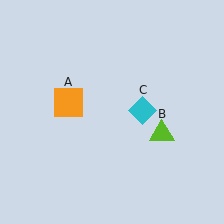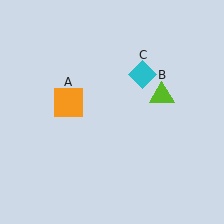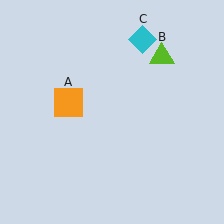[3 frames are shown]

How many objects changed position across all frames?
2 objects changed position: lime triangle (object B), cyan diamond (object C).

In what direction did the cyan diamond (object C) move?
The cyan diamond (object C) moved up.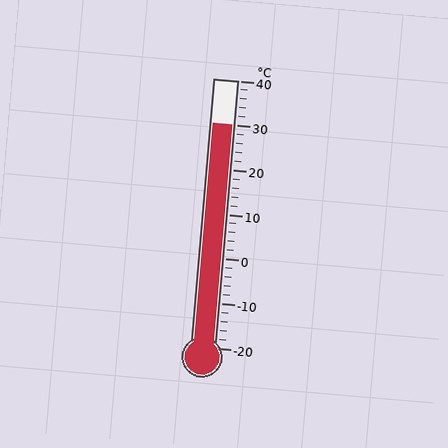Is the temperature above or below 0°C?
The temperature is above 0°C.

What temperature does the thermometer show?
The thermometer shows approximately 30°C.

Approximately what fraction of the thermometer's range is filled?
The thermometer is filled to approximately 85% of its range.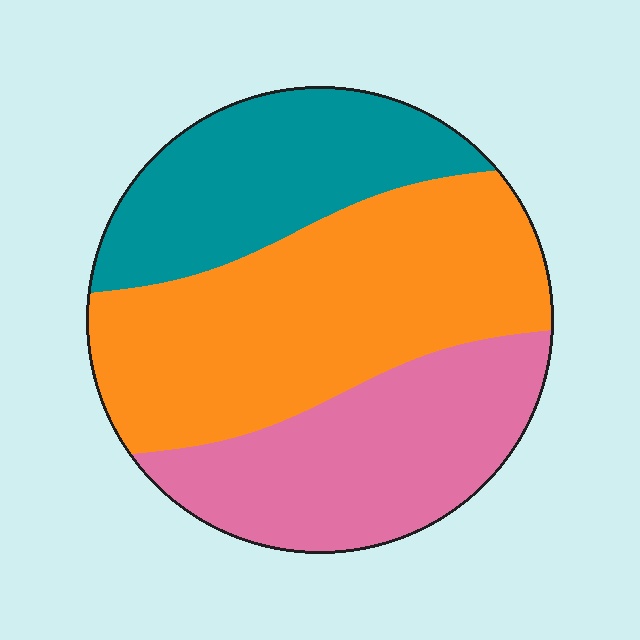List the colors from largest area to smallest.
From largest to smallest: orange, pink, teal.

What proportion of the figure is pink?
Pink takes up between a quarter and a half of the figure.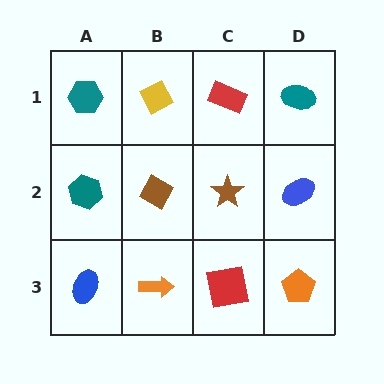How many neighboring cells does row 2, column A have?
3.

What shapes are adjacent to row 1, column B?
A brown diamond (row 2, column B), a teal hexagon (row 1, column A), a red rectangle (row 1, column C).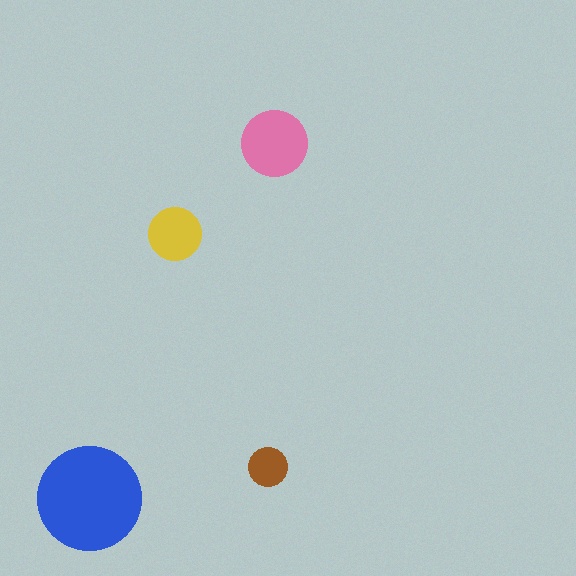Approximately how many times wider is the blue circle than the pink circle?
About 1.5 times wider.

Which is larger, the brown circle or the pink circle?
The pink one.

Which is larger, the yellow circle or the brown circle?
The yellow one.